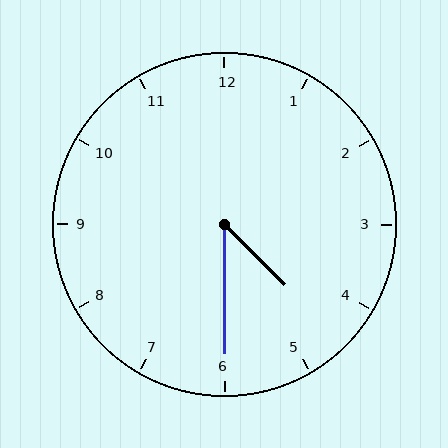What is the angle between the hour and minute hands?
Approximately 45 degrees.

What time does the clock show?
4:30.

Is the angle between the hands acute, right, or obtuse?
It is acute.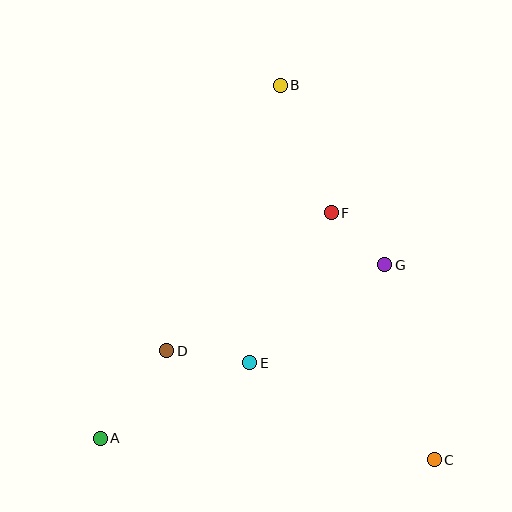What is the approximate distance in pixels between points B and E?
The distance between B and E is approximately 279 pixels.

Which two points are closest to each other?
Points F and G are closest to each other.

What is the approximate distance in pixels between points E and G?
The distance between E and G is approximately 167 pixels.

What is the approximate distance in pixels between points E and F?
The distance between E and F is approximately 171 pixels.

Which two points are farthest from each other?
Points B and C are farthest from each other.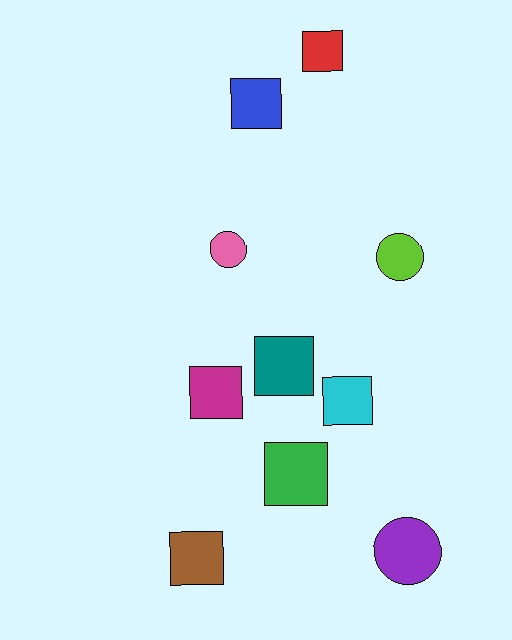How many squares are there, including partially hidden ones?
There are 7 squares.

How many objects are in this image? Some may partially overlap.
There are 10 objects.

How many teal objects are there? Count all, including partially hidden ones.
There is 1 teal object.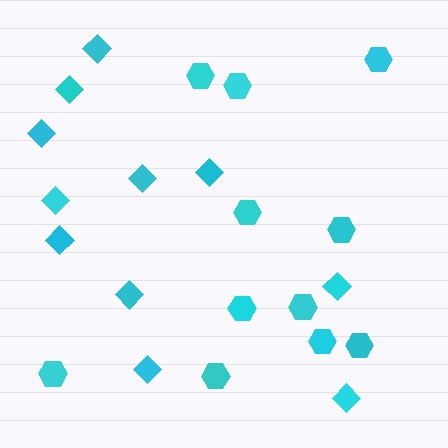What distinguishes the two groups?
There are 2 groups: one group of hexagons (11) and one group of diamonds (11).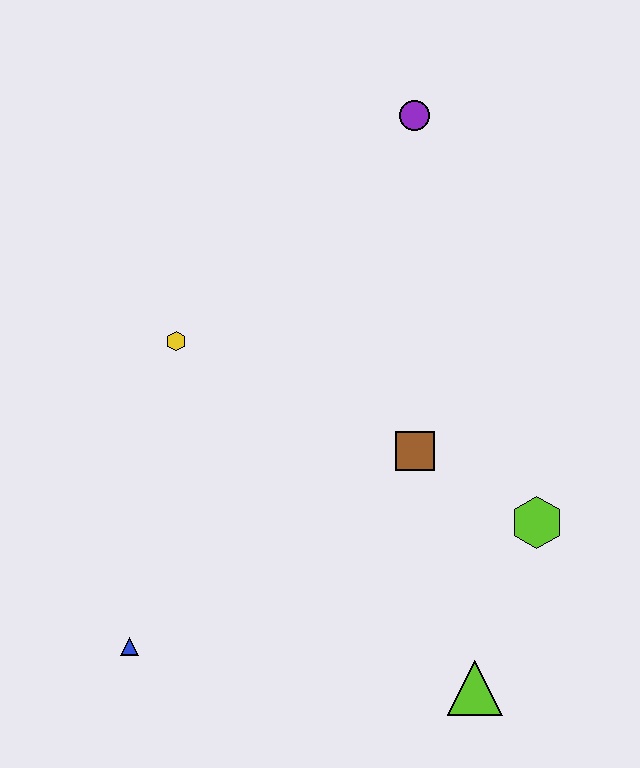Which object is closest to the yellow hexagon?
The brown square is closest to the yellow hexagon.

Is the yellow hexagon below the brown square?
No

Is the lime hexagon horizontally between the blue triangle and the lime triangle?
No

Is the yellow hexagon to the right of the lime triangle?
No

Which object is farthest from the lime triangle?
The purple circle is farthest from the lime triangle.